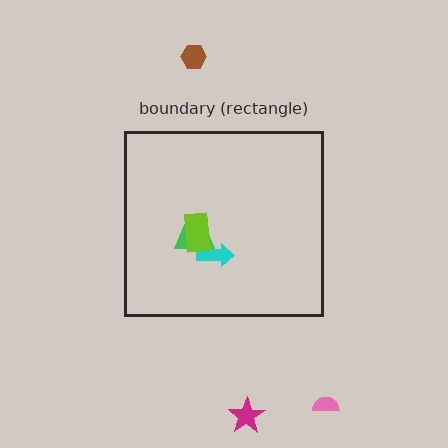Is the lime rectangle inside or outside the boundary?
Inside.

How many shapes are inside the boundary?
3 inside, 3 outside.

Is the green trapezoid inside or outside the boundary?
Inside.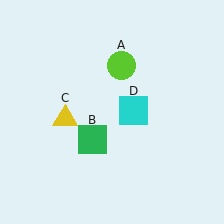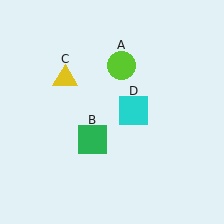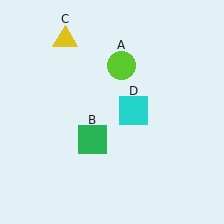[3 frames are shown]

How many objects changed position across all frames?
1 object changed position: yellow triangle (object C).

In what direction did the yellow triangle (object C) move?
The yellow triangle (object C) moved up.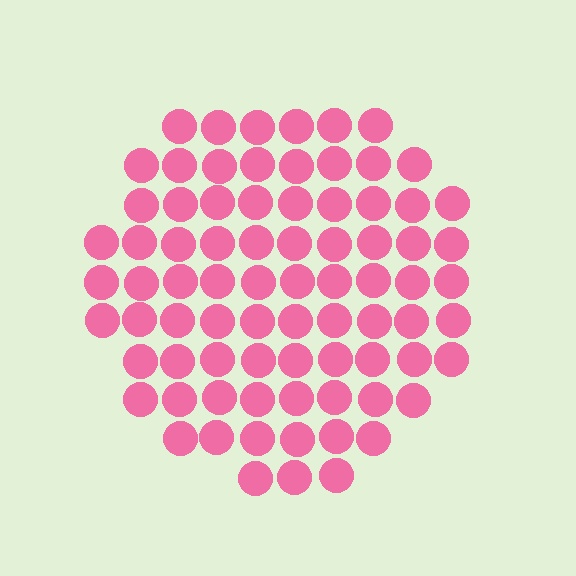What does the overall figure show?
The overall figure shows a circle.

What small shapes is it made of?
It is made of small circles.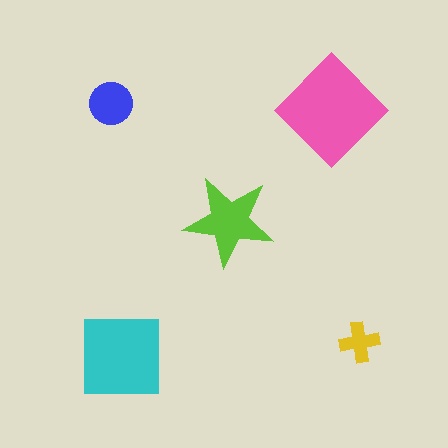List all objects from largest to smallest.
The pink diamond, the cyan square, the lime star, the blue circle, the yellow cross.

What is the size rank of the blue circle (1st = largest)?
4th.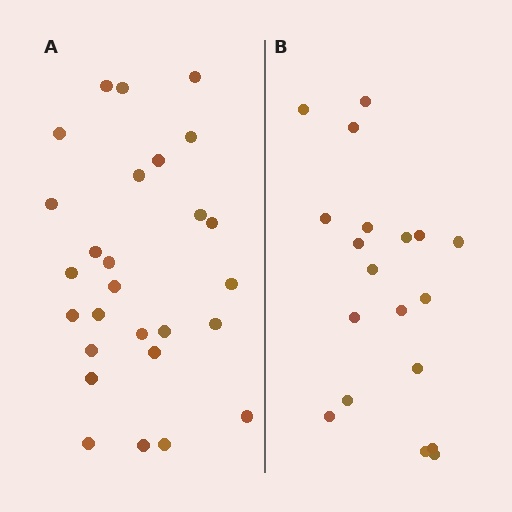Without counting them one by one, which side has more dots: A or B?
Region A (the left region) has more dots.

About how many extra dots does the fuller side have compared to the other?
Region A has roughly 8 or so more dots than region B.